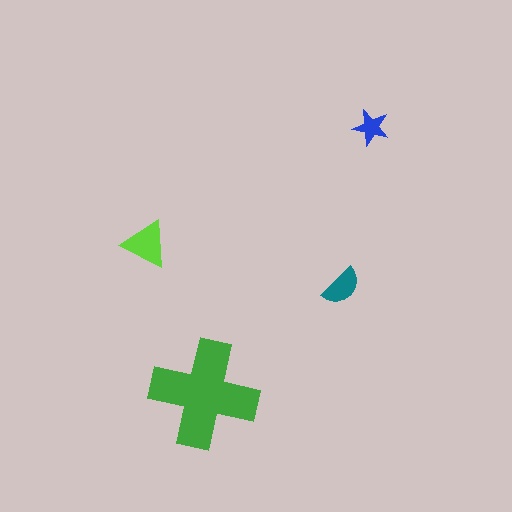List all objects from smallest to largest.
The blue star, the teal semicircle, the lime triangle, the green cross.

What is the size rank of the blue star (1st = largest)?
4th.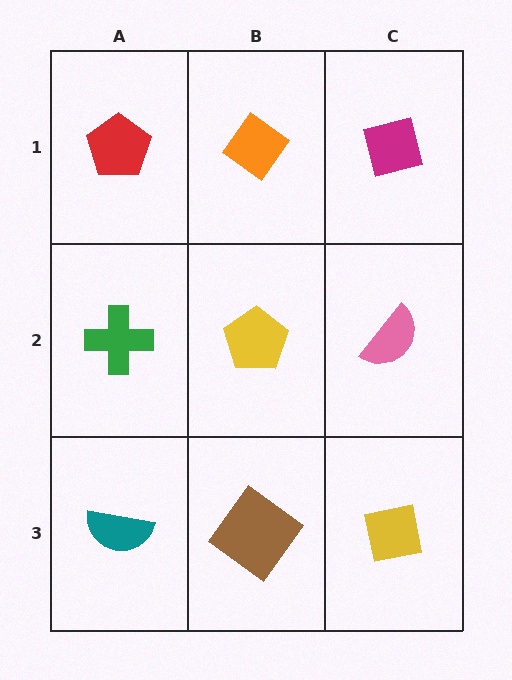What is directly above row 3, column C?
A pink semicircle.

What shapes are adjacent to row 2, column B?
An orange diamond (row 1, column B), a brown diamond (row 3, column B), a green cross (row 2, column A), a pink semicircle (row 2, column C).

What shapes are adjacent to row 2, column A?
A red pentagon (row 1, column A), a teal semicircle (row 3, column A), a yellow pentagon (row 2, column B).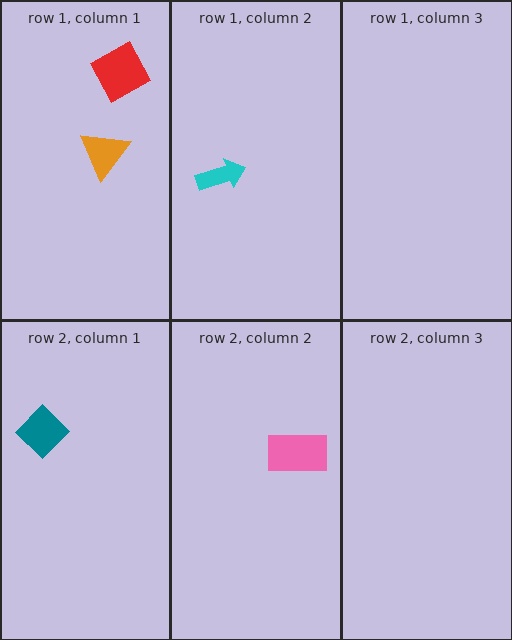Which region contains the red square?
The row 1, column 1 region.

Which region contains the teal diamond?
The row 2, column 1 region.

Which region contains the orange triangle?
The row 1, column 1 region.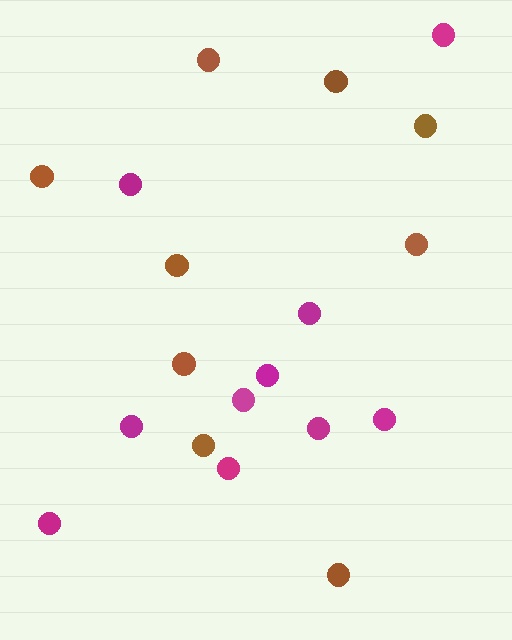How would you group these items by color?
There are 2 groups: one group of magenta circles (10) and one group of brown circles (9).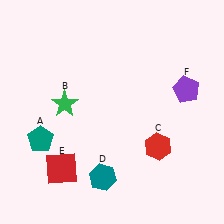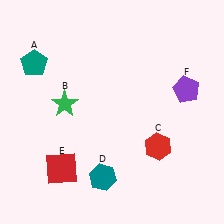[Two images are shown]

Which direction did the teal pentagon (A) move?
The teal pentagon (A) moved up.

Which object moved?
The teal pentagon (A) moved up.